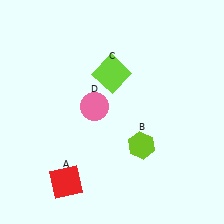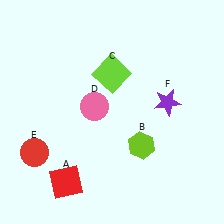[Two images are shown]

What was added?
A red circle (E), a purple star (F) were added in Image 2.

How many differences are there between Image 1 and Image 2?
There are 2 differences between the two images.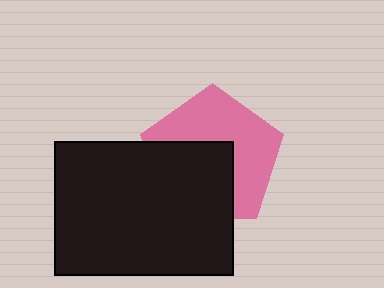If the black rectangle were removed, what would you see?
You would see the complete pink pentagon.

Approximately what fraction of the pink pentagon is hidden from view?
Roughly 45% of the pink pentagon is hidden behind the black rectangle.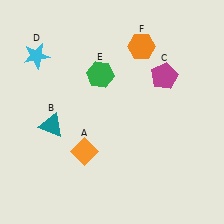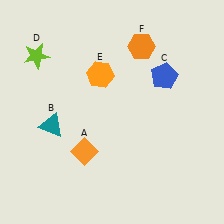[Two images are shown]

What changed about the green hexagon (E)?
In Image 1, E is green. In Image 2, it changed to orange.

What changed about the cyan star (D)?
In Image 1, D is cyan. In Image 2, it changed to lime.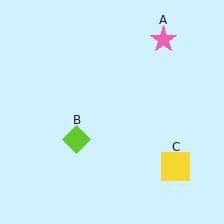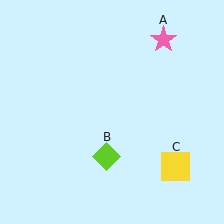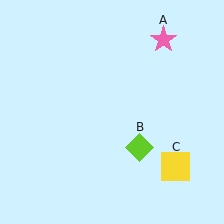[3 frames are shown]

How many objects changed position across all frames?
1 object changed position: lime diamond (object B).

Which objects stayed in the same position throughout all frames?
Pink star (object A) and yellow square (object C) remained stationary.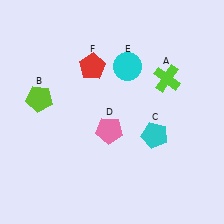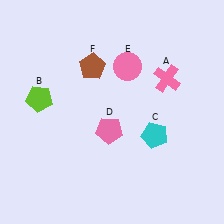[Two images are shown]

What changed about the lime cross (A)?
In Image 1, A is lime. In Image 2, it changed to pink.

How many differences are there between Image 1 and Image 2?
There are 3 differences between the two images.